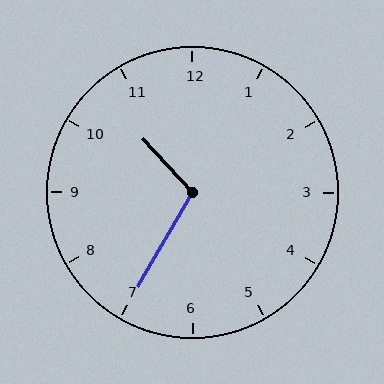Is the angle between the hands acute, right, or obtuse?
It is obtuse.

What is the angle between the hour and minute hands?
Approximately 108 degrees.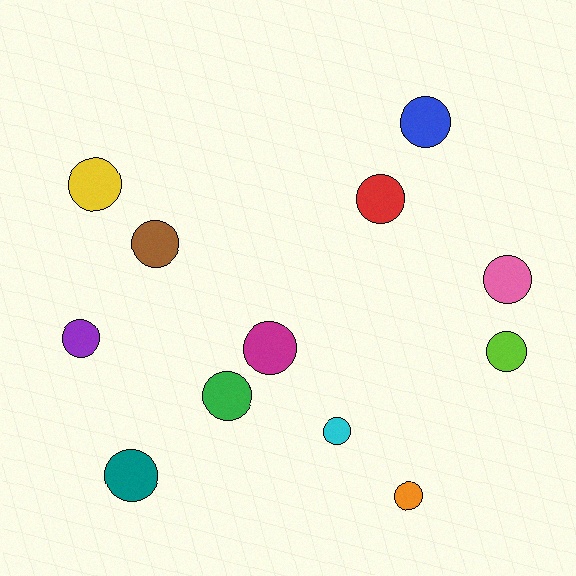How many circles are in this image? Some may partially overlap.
There are 12 circles.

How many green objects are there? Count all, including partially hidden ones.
There is 1 green object.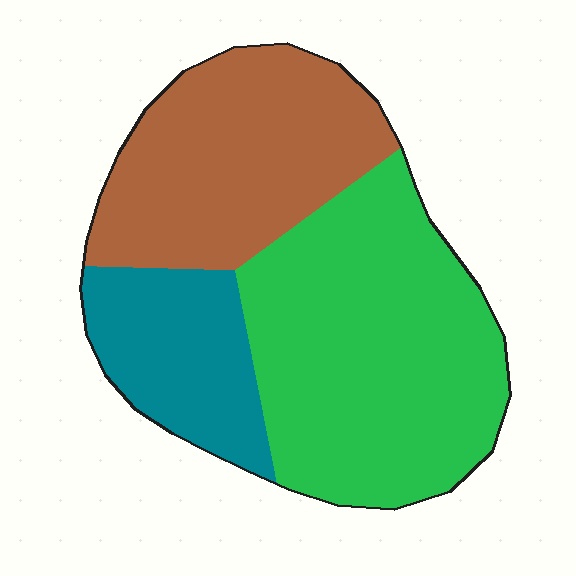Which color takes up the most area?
Green, at roughly 50%.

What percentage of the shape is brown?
Brown covers about 35% of the shape.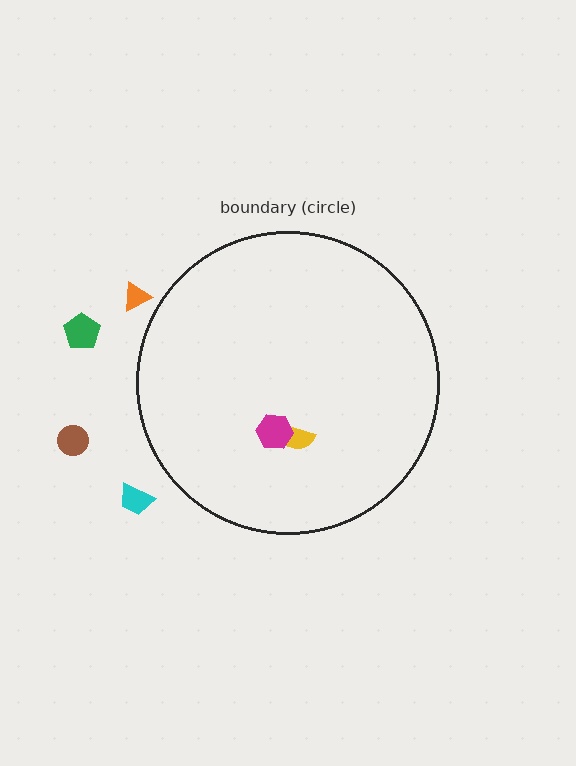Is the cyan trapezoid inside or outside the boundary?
Outside.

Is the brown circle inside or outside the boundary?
Outside.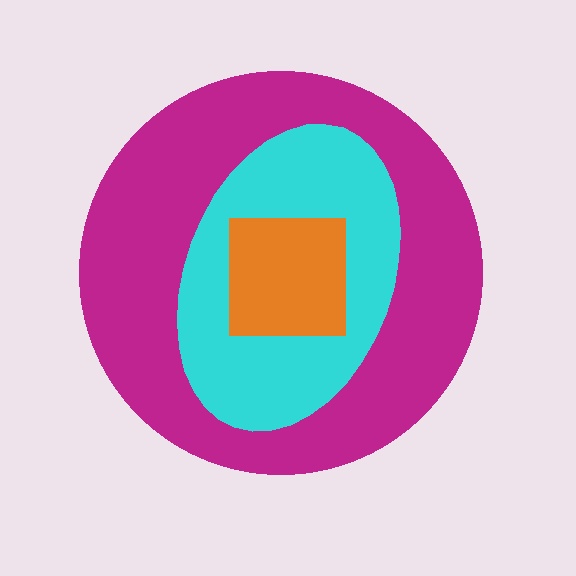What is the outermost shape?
The magenta circle.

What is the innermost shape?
The orange square.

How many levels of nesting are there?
3.